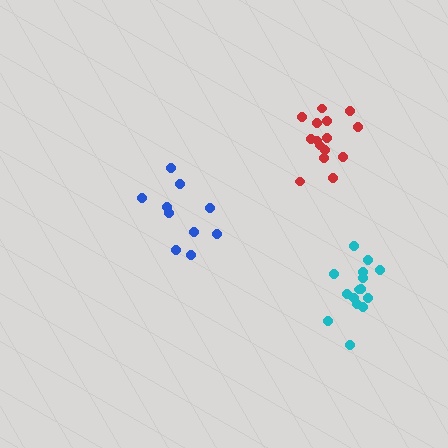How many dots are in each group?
Group 1: 10 dots, Group 2: 15 dots, Group 3: 15 dots (40 total).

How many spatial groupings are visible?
There are 3 spatial groupings.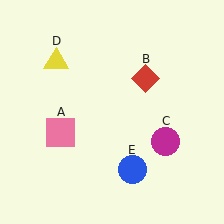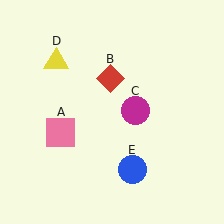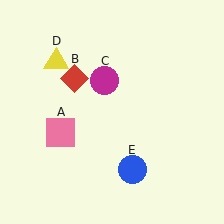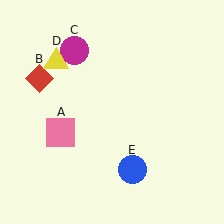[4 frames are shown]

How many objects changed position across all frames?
2 objects changed position: red diamond (object B), magenta circle (object C).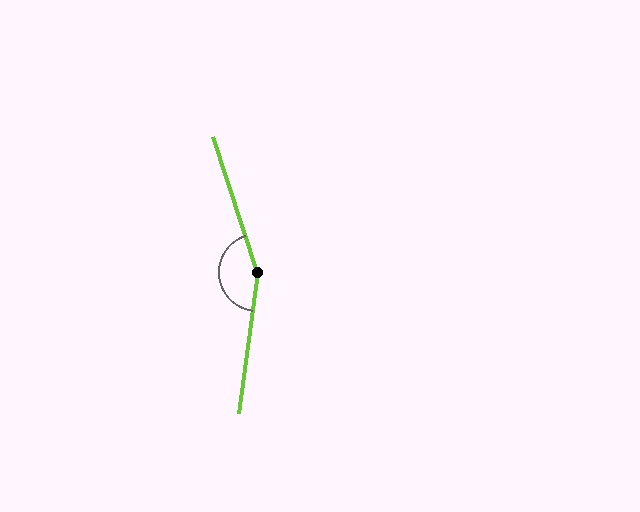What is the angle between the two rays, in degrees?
Approximately 154 degrees.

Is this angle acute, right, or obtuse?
It is obtuse.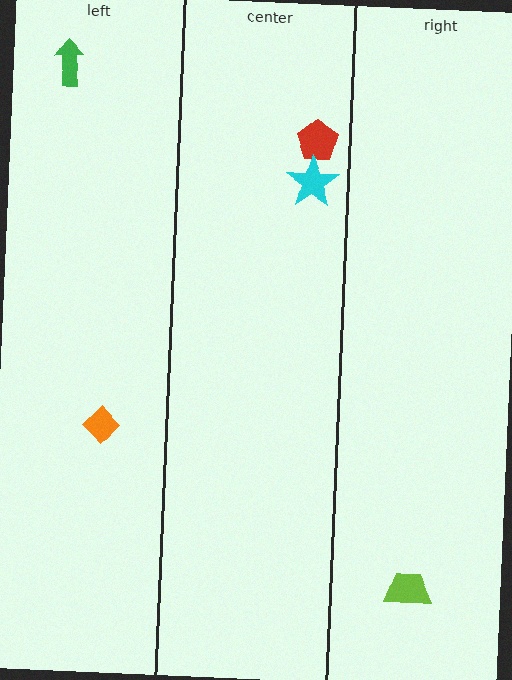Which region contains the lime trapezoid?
The right region.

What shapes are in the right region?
The lime trapezoid.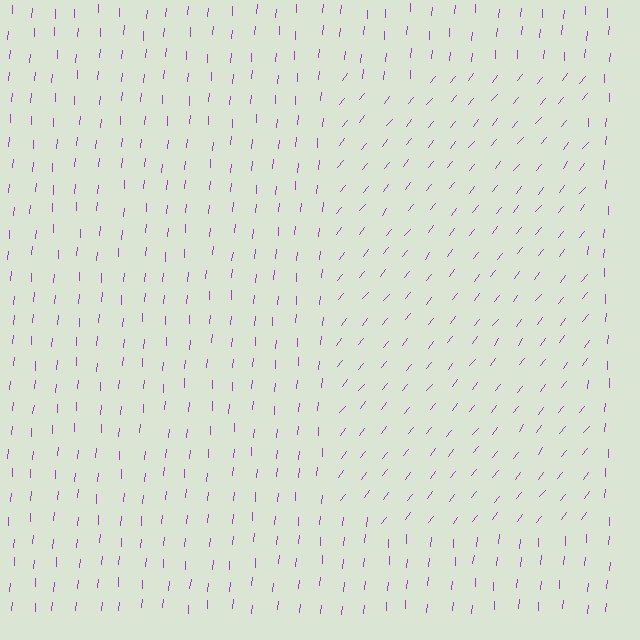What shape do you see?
I see a rectangle.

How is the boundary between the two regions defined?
The boundary is defined purely by a change in line orientation (approximately 33 degrees difference). All lines are the same color and thickness.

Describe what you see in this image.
The image is filled with small purple line segments. A rectangle region in the image has lines oriented differently from the surrounding lines, creating a visible texture boundary.